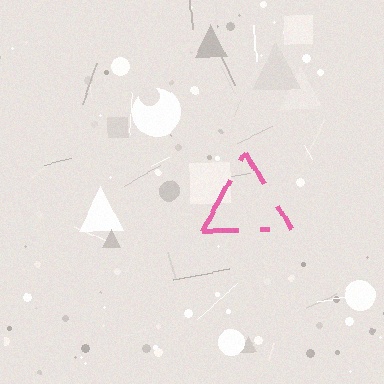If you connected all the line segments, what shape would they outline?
They would outline a triangle.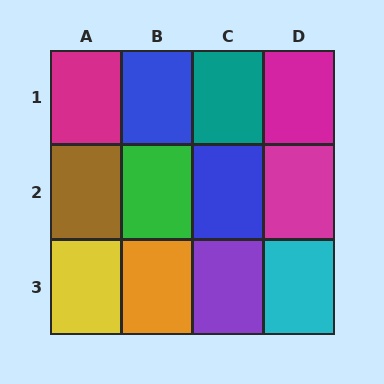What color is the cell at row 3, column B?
Orange.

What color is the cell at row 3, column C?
Purple.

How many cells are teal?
1 cell is teal.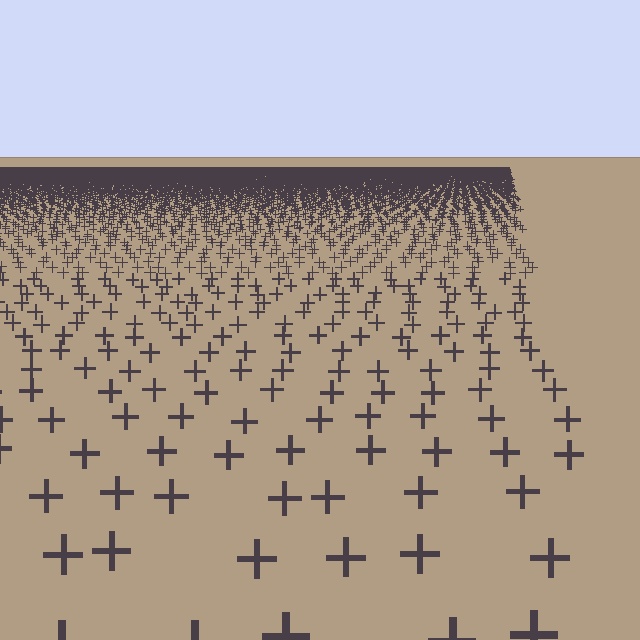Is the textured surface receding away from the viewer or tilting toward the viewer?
The surface is receding away from the viewer. Texture elements get smaller and denser toward the top.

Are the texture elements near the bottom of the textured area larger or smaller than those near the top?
Larger. Near the bottom, elements are closer to the viewer and appear at a bigger on-screen size.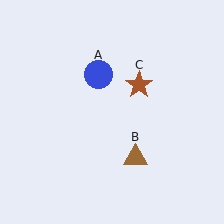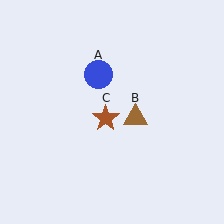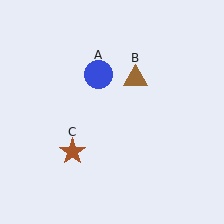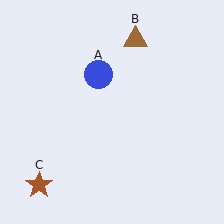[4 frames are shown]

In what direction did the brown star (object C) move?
The brown star (object C) moved down and to the left.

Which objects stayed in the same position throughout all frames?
Blue circle (object A) remained stationary.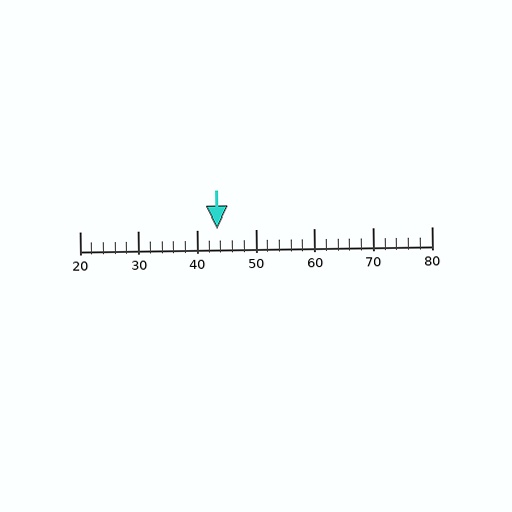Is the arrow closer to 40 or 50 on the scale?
The arrow is closer to 40.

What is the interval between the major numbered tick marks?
The major tick marks are spaced 10 units apart.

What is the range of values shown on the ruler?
The ruler shows values from 20 to 80.